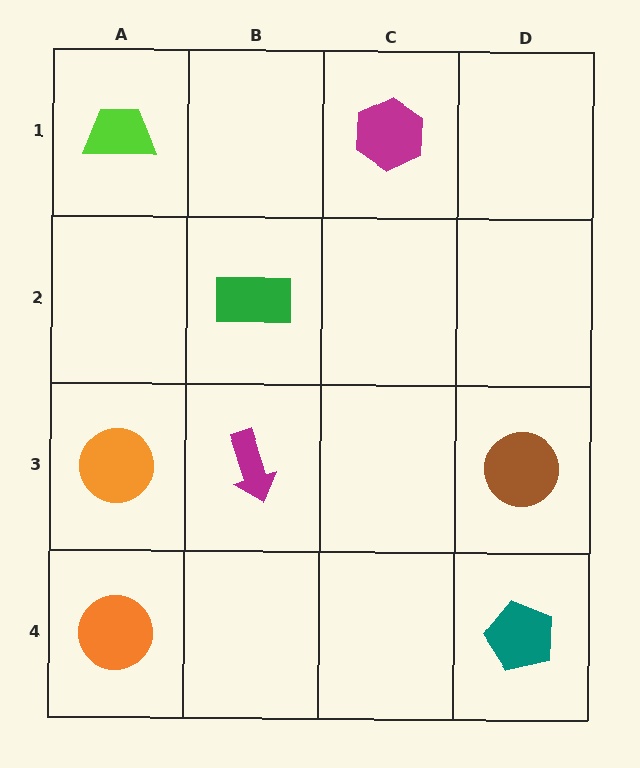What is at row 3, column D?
A brown circle.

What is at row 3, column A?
An orange circle.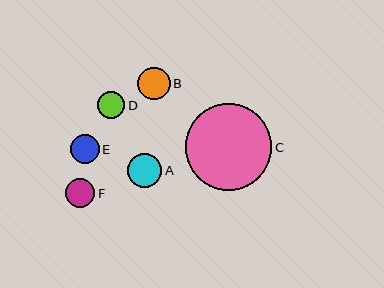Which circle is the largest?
Circle C is the largest with a size of approximately 87 pixels.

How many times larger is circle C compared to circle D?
Circle C is approximately 3.2 times the size of circle D.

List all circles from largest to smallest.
From largest to smallest: C, A, B, F, E, D.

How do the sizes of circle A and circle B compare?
Circle A and circle B are approximately the same size.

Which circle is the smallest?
Circle D is the smallest with a size of approximately 27 pixels.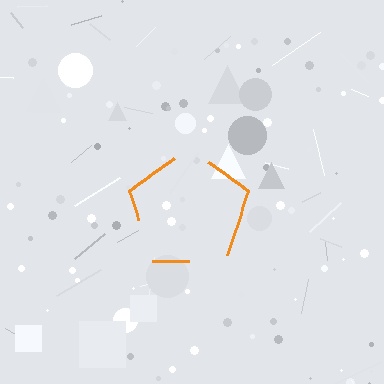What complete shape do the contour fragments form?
The contour fragments form a pentagon.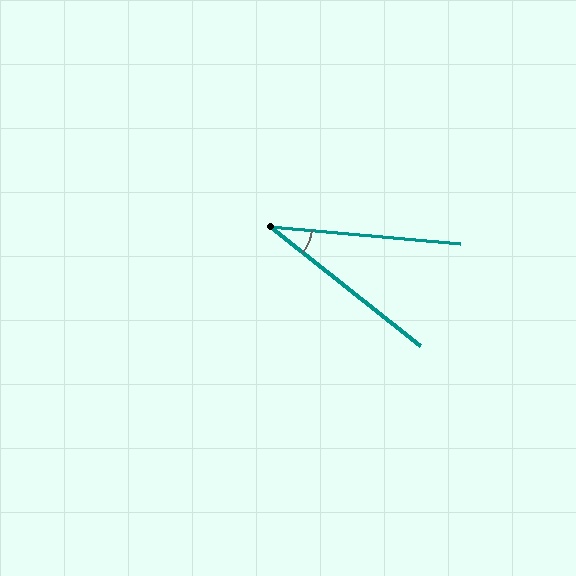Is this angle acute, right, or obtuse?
It is acute.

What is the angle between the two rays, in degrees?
Approximately 34 degrees.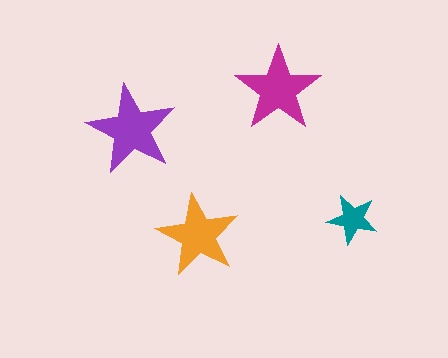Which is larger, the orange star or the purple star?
The purple one.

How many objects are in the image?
There are 4 objects in the image.